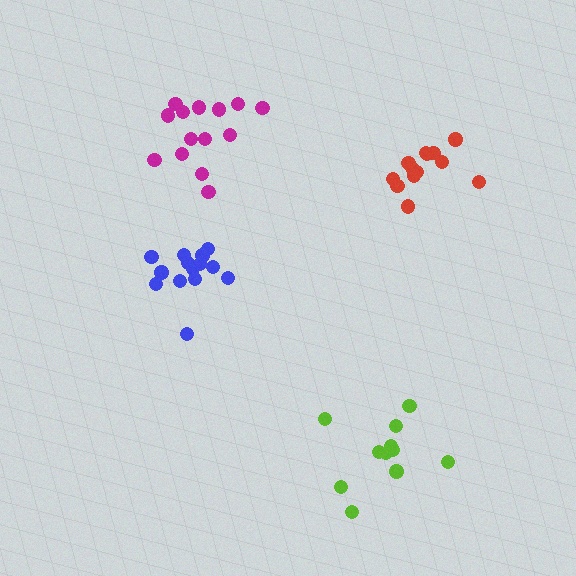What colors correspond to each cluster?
The clusters are colored: blue, lime, red, magenta.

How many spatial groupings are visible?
There are 4 spatial groupings.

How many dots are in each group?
Group 1: 14 dots, Group 2: 12 dots, Group 3: 13 dots, Group 4: 14 dots (53 total).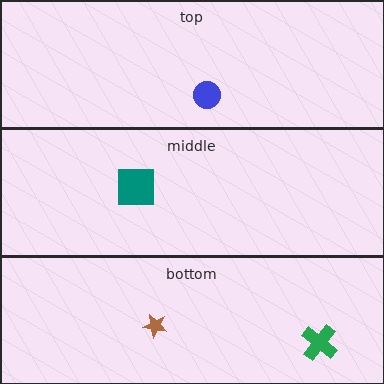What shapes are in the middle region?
The teal square.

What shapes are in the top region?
The blue circle.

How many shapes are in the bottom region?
2.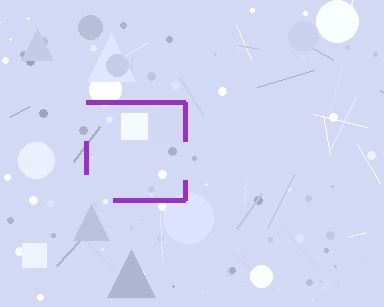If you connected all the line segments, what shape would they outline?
They would outline a square.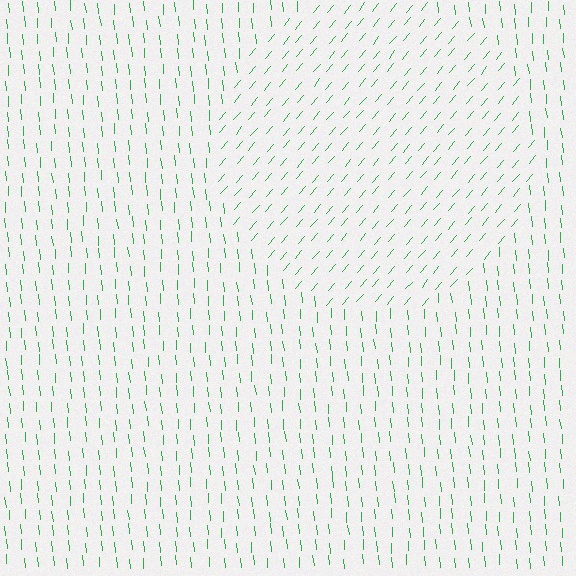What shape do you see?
I see a circle.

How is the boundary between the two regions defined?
The boundary is defined purely by a change in line orientation (approximately 45 degrees difference). All lines are the same color and thickness.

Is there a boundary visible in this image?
Yes, there is a texture boundary formed by a change in line orientation.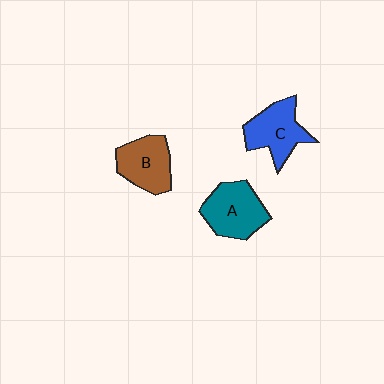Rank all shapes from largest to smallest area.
From largest to smallest: A (teal), C (blue), B (brown).